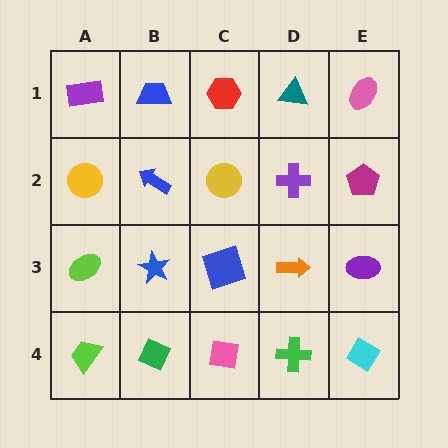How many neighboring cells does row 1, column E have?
2.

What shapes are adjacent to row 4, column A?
A lime ellipse (row 3, column A), a green diamond (row 4, column B).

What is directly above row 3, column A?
A yellow circle.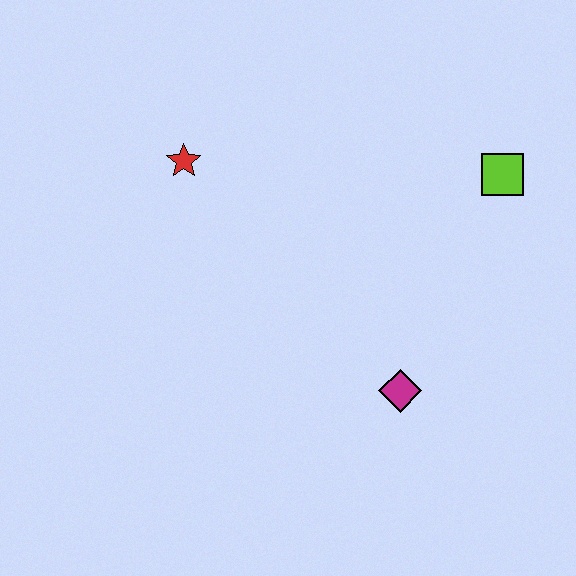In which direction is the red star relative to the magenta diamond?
The red star is above the magenta diamond.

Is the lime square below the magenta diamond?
No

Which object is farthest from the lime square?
The red star is farthest from the lime square.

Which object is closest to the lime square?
The magenta diamond is closest to the lime square.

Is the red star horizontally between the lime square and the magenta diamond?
No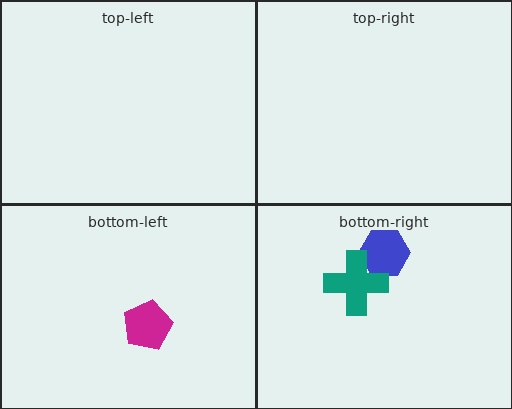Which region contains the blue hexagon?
The bottom-right region.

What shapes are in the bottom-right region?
The blue hexagon, the teal cross.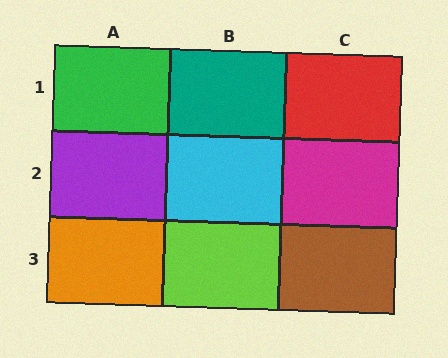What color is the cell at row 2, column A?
Purple.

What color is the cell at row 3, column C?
Brown.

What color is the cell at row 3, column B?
Lime.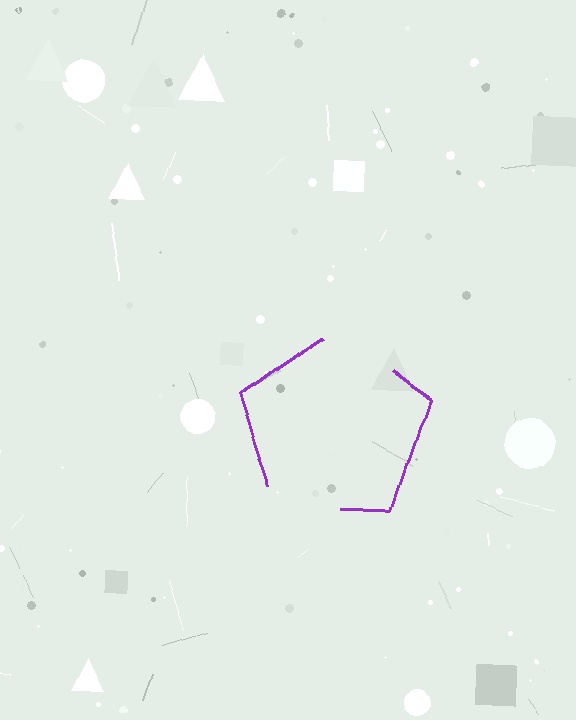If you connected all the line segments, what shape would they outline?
They would outline a pentagon.